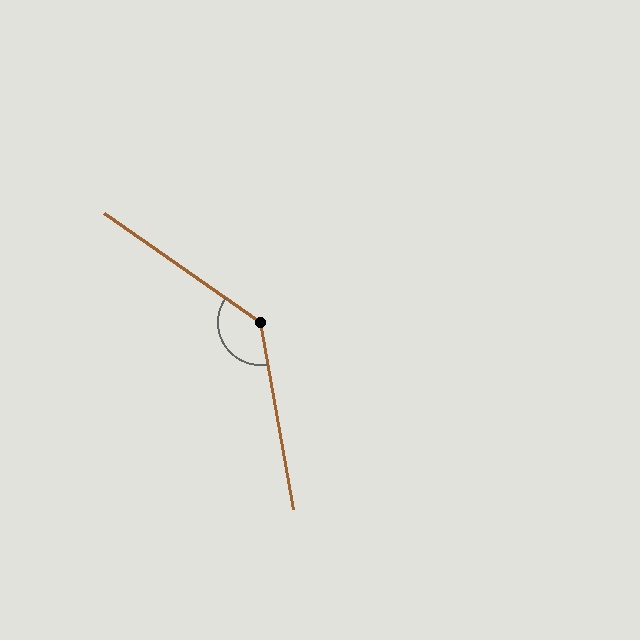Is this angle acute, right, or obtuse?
It is obtuse.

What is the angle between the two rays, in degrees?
Approximately 135 degrees.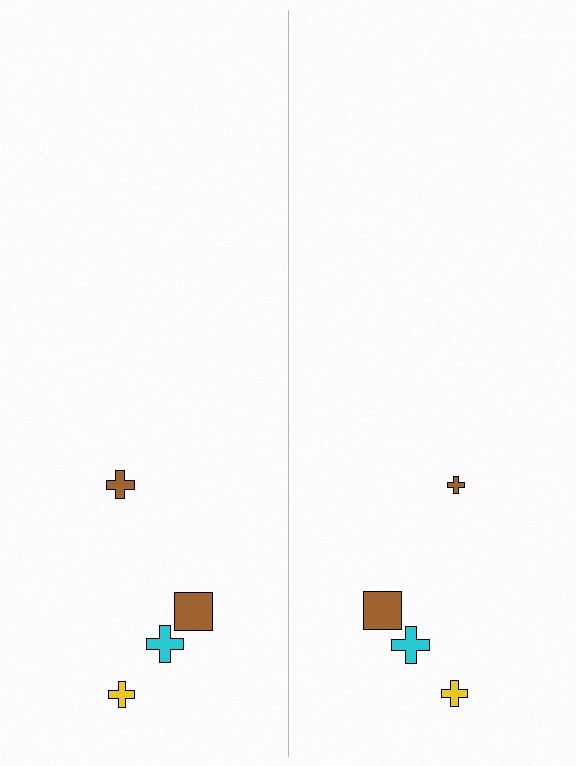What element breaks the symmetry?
The brown cross on the right side has a different size than its mirror counterpart.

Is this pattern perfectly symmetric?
No, the pattern is not perfectly symmetric. The brown cross on the right side has a different size than its mirror counterpart.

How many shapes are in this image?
There are 8 shapes in this image.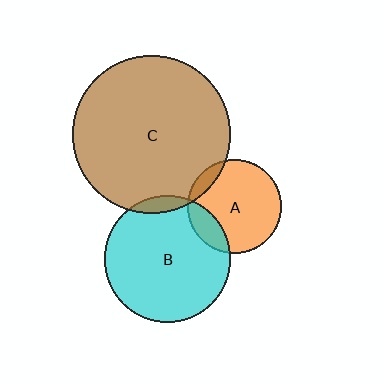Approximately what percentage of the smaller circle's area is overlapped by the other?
Approximately 10%.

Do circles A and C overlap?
Yes.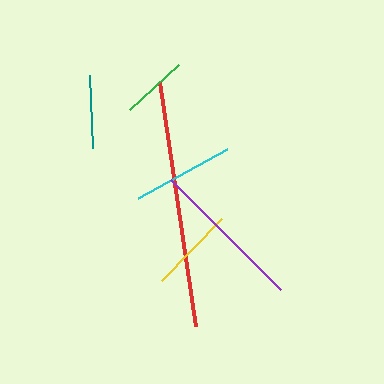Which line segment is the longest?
The red line is the longest at approximately 246 pixels.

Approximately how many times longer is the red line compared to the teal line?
The red line is approximately 3.4 times the length of the teal line.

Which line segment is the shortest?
The green line is the shortest at approximately 66 pixels.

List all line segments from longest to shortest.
From longest to shortest: red, purple, cyan, yellow, teal, green.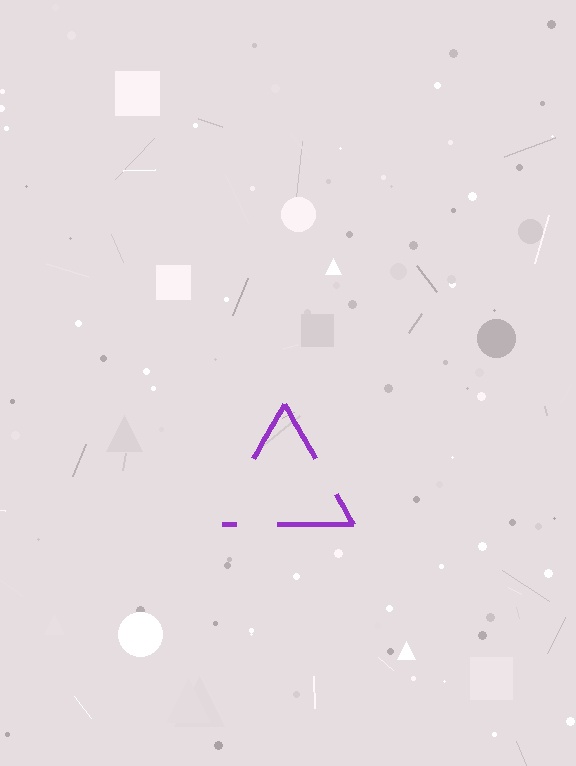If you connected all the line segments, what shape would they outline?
They would outline a triangle.